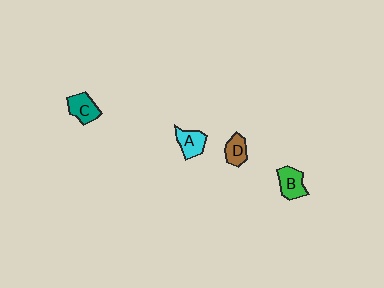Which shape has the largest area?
Shape B (green).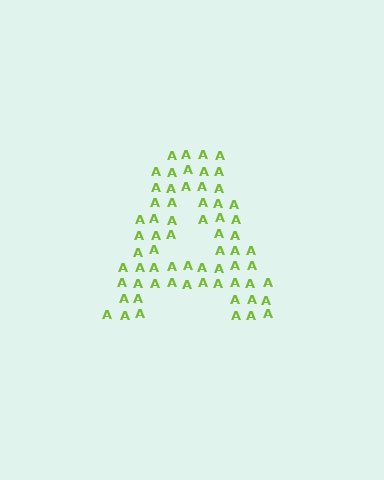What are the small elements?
The small elements are letter A's.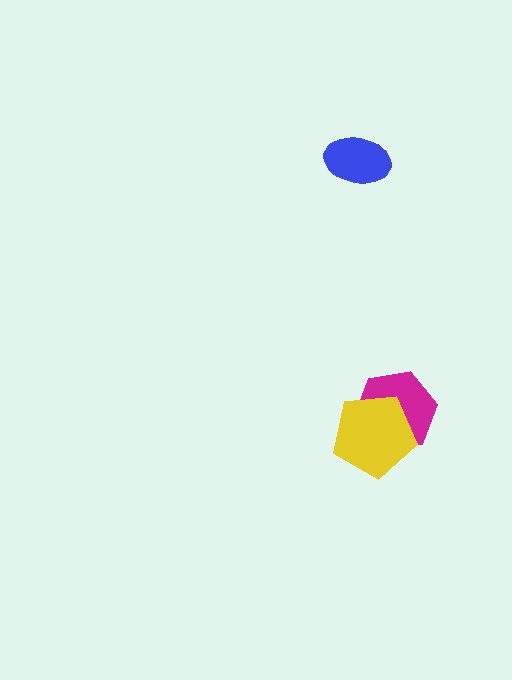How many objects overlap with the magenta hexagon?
1 object overlaps with the magenta hexagon.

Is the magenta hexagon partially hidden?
Yes, it is partially covered by another shape.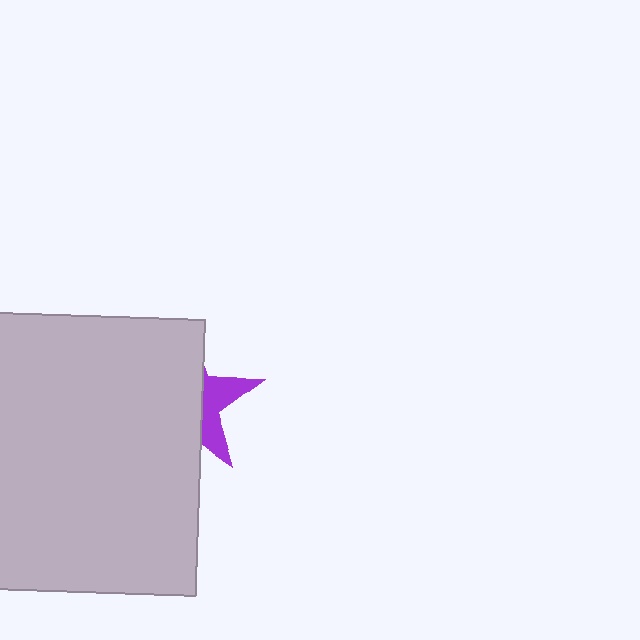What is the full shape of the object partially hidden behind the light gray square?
The partially hidden object is a purple star.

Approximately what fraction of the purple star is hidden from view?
Roughly 68% of the purple star is hidden behind the light gray square.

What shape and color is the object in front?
The object in front is a light gray square.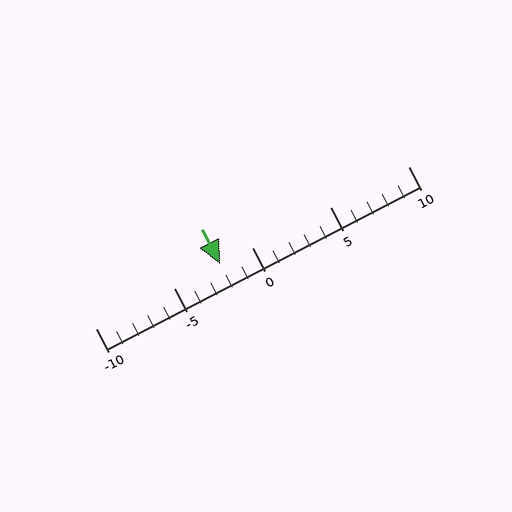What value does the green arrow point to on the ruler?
The green arrow points to approximately -2.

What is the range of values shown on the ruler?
The ruler shows values from -10 to 10.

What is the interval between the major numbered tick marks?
The major tick marks are spaced 5 units apart.